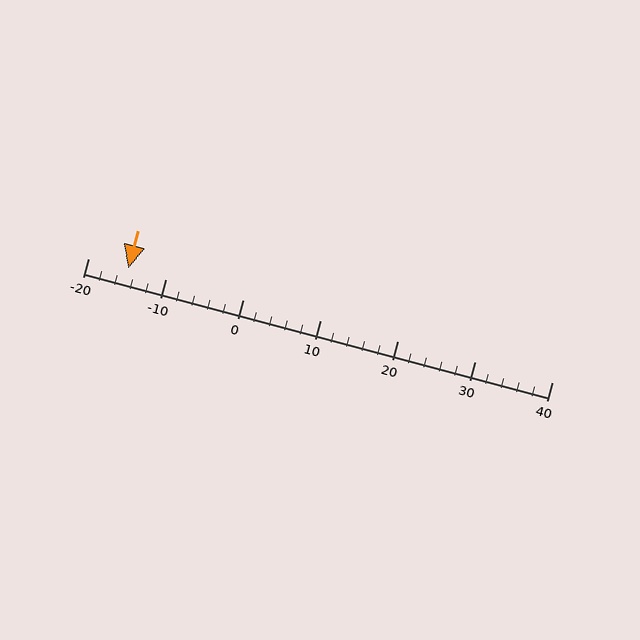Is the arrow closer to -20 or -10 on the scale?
The arrow is closer to -10.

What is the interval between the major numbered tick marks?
The major tick marks are spaced 10 units apart.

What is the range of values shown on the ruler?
The ruler shows values from -20 to 40.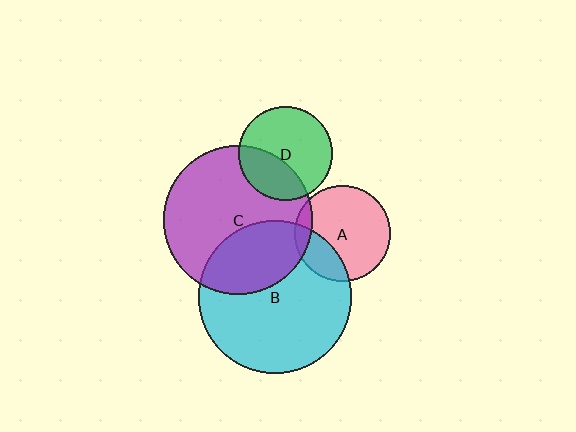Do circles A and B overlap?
Yes.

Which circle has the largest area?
Circle B (cyan).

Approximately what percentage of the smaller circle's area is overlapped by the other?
Approximately 25%.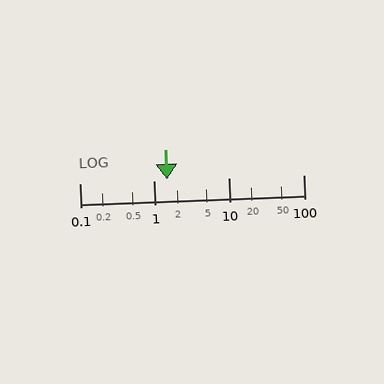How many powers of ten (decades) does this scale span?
The scale spans 3 decades, from 0.1 to 100.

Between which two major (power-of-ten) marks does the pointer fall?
The pointer is between 1 and 10.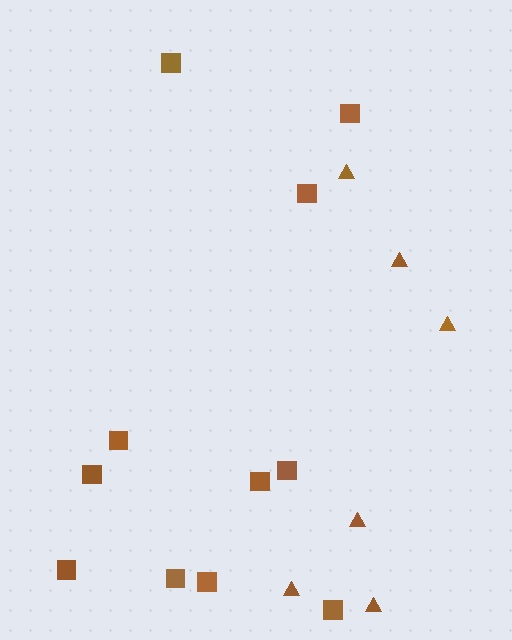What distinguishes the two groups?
There are 2 groups: one group of squares (11) and one group of triangles (6).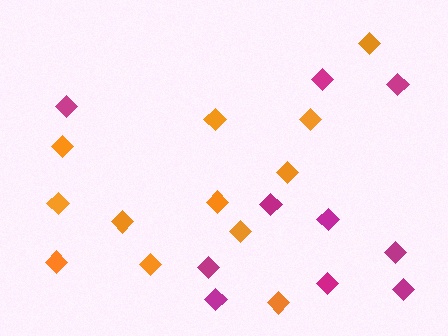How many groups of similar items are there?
There are 2 groups: one group of orange diamonds (12) and one group of magenta diamonds (10).